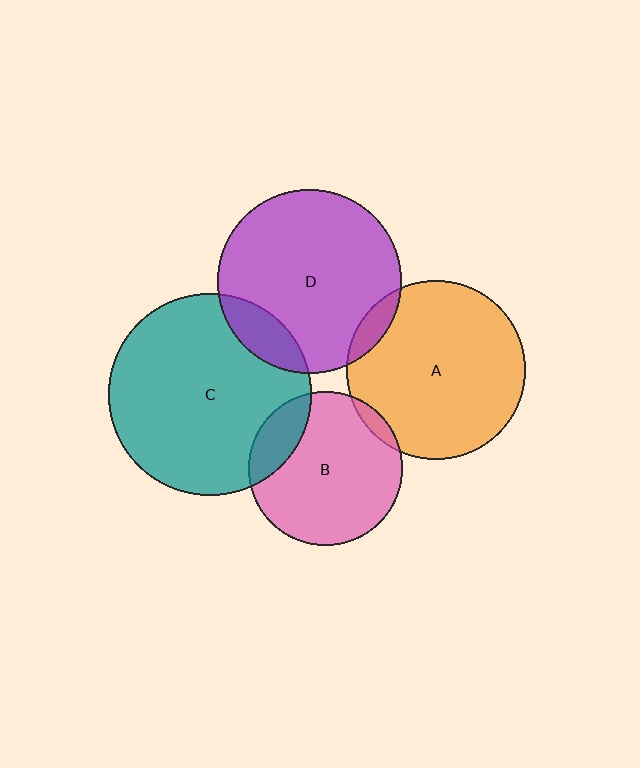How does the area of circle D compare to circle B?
Approximately 1.4 times.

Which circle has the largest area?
Circle C (teal).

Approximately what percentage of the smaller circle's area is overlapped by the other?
Approximately 5%.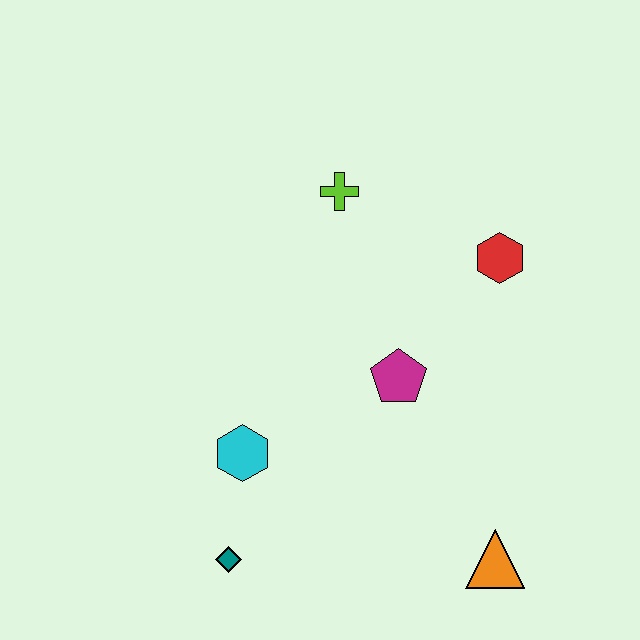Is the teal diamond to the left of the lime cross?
Yes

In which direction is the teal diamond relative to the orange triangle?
The teal diamond is to the left of the orange triangle.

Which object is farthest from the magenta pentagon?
The teal diamond is farthest from the magenta pentagon.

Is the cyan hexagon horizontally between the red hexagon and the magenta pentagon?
No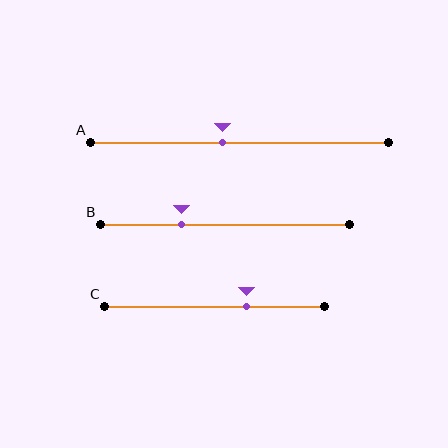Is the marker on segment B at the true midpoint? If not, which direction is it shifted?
No, the marker on segment B is shifted to the left by about 17% of the segment length.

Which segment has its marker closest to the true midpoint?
Segment A has its marker closest to the true midpoint.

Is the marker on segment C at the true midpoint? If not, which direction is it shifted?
No, the marker on segment C is shifted to the right by about 15% of the segment length.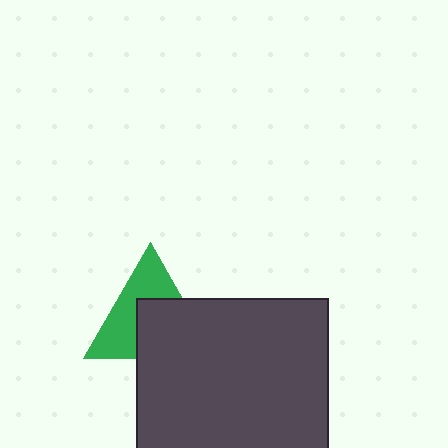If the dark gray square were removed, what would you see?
You would see the complete green triangle.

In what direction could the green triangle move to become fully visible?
The green triangle could move up. That would shift it out from behind the dark gray square entirely.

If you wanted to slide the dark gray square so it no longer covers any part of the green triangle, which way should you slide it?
Slide it down — that is the most direct way to separate the two shapes.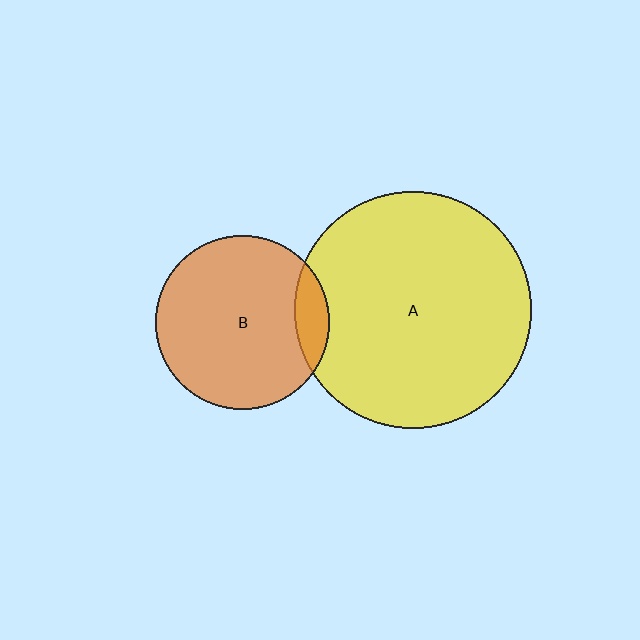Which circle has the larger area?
Circle A (yellow).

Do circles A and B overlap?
Yes.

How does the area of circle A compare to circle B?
Approximately 1.9 times.